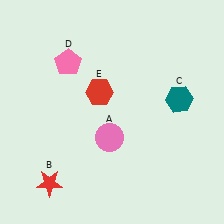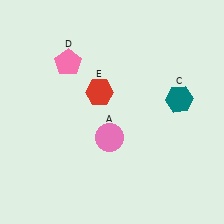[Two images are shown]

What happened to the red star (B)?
The red star (B) was removed in Image 2. It was in the bottom-left area of Image 1.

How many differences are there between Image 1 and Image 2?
There is 1 difference between the two images.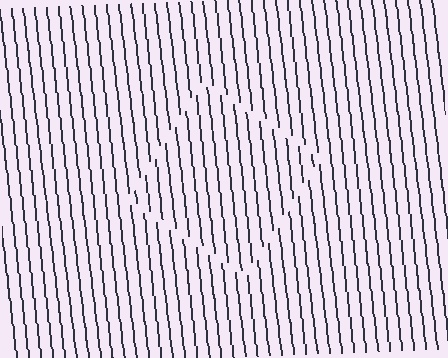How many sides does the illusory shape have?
4 sides — the line-ends trace a square.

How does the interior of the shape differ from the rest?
The interior of the shape contains the same grating, shifted by half a period — the contour is defined by the phase discontinuity where line-ends from the inner and outer gratings abut.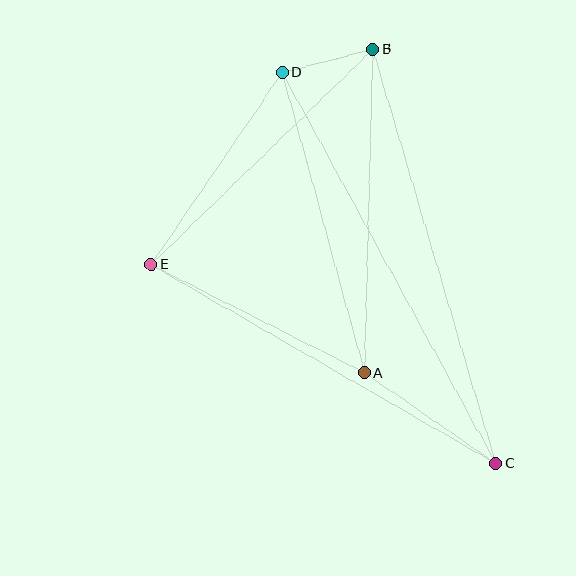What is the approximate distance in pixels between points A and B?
The distance between A and B is approximately 324 pixels.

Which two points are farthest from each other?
Points C and D are farthest from each other.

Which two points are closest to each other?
Points B and D are closest to each other.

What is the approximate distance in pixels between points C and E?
The distance between C and E is approximately 398 pixels.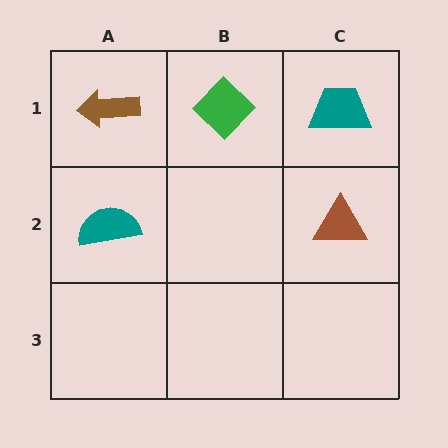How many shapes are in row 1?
3 shapes.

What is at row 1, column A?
A brown arrow.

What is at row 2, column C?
A brown triangle.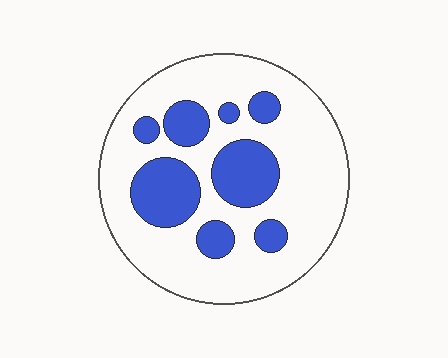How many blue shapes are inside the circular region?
8.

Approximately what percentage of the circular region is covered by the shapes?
Approximately 25%.